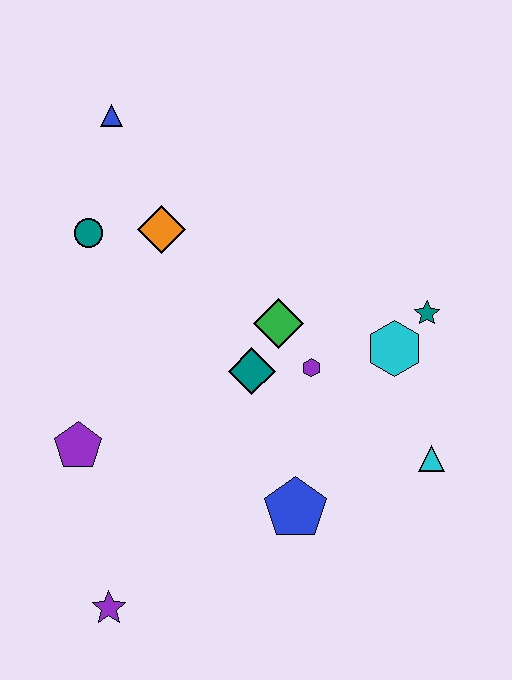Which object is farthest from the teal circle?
The cyan triangle is farthest from the teal circle.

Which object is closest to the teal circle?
The orange diamond is closest to the teal circle.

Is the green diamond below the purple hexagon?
No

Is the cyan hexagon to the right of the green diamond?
Yes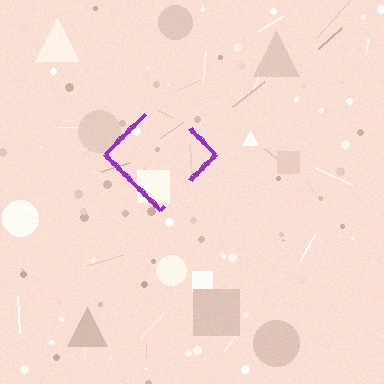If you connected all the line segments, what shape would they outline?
They would outline a diamond.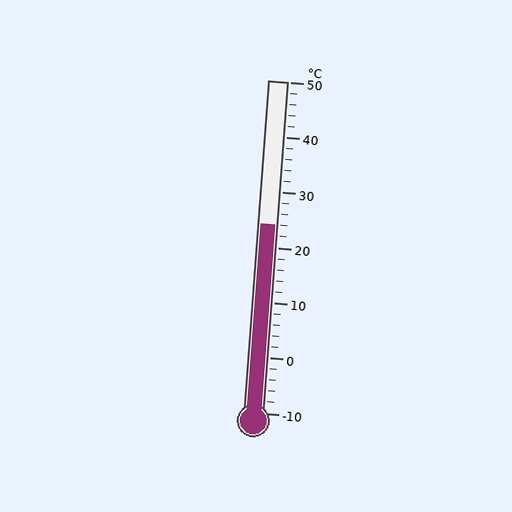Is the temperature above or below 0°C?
The temperature is above 0°C.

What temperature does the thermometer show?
The thermometer shows approximately 24°C.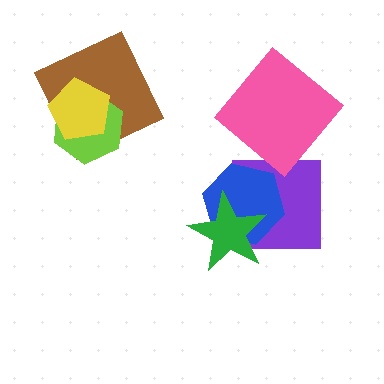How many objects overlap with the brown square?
2 objects overlap with the brown square.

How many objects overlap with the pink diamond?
0 objects overlap with the pink diamond.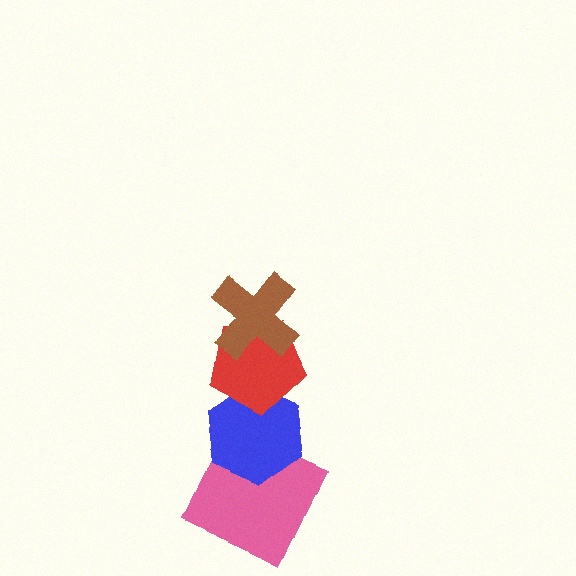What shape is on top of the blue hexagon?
The red pentagon is on top of the blue hexagon.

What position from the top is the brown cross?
The brown cross is 1st from the top.